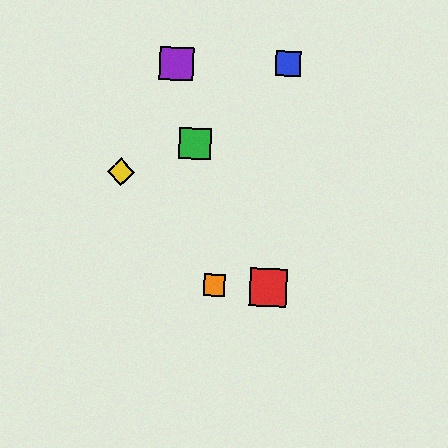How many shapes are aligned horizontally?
2 shapes (the red square, the orange square) are aligned horizontally.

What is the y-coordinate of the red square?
The red square is at y≈287.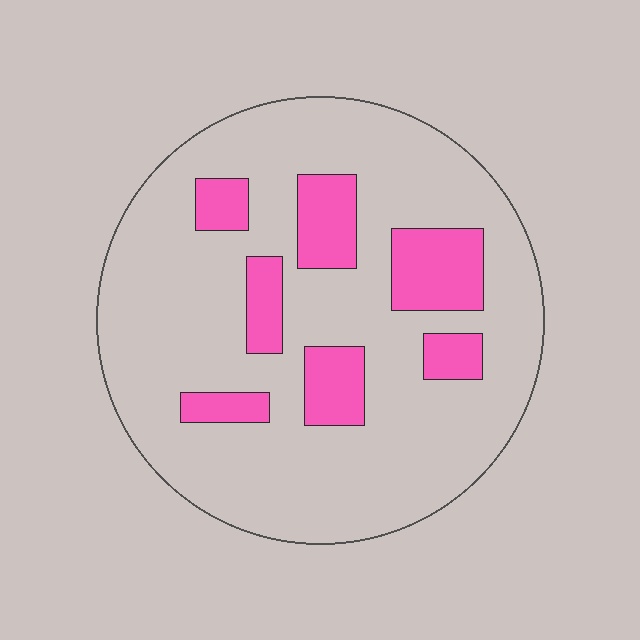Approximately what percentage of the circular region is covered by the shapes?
Approximately 20%.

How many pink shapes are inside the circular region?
7.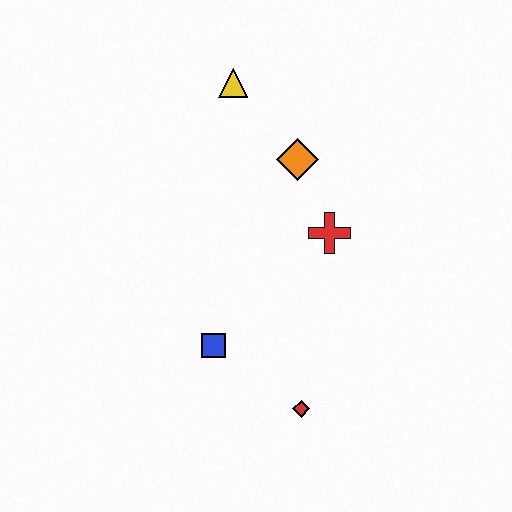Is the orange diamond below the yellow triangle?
Yes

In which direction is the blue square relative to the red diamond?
The blue square is to the left of the red diamond.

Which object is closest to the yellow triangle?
The orange diamond is closest to the yellow triangle.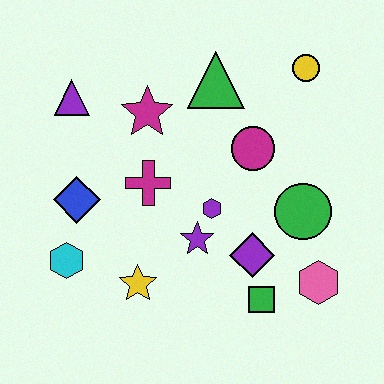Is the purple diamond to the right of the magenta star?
Yes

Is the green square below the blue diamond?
Yes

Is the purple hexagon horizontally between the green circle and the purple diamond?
No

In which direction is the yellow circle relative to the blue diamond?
The yellow circle is to the right of the blue diamond.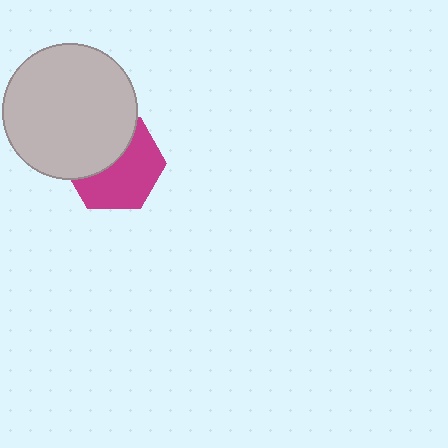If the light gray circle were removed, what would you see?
You would see the complete magenta hexagon.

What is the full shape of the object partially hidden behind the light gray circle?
The partially hidden object is a magenta hexagon.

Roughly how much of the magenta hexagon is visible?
About half of it is visible (roughly 57%).